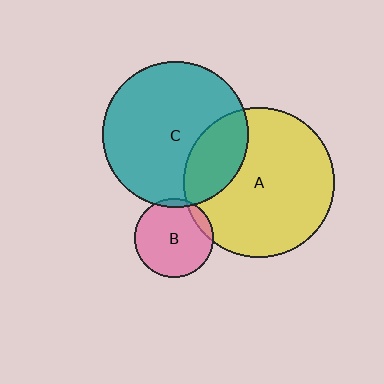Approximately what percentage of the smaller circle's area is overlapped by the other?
Approximately 5%.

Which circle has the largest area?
Circle A (yellow).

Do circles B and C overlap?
Yes.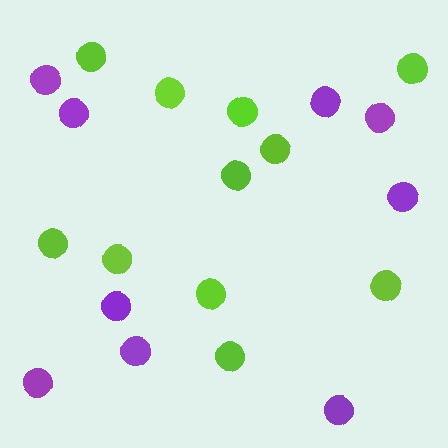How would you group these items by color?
There are 2 groups: one group of lime circles (11) and one group of purple circles (9).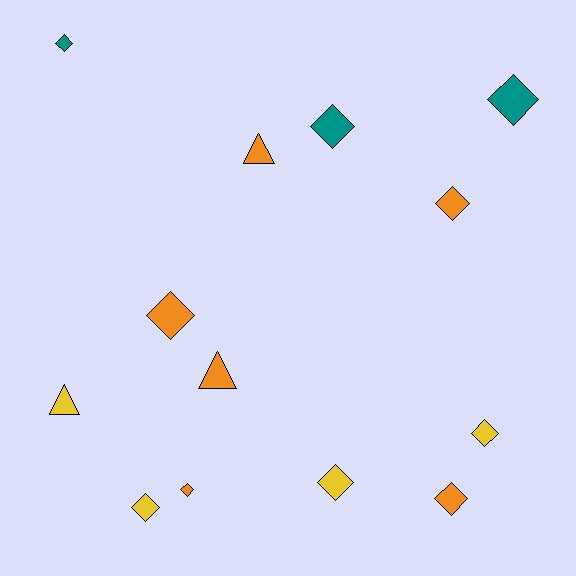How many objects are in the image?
There are 13 objects.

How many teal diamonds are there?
There are 3 teal diamonds.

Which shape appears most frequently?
Diamond, with 10 objects.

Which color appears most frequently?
Orange, with 6 objects.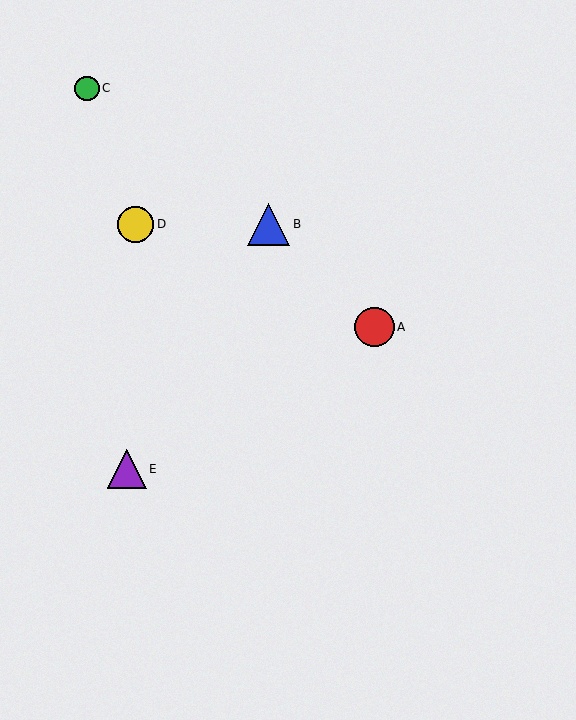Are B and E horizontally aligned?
No, B is at y≈224 and E is at y≈469.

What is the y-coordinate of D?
Object D is at y≈224.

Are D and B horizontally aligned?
Yes, both are at y≈224.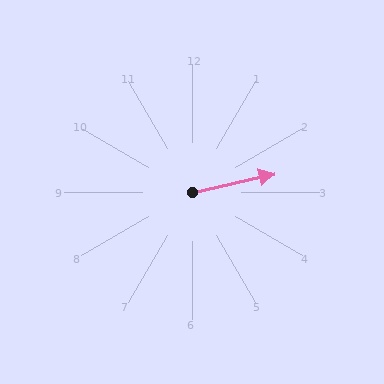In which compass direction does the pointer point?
East.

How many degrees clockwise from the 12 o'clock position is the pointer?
Approximately 77 degrees.